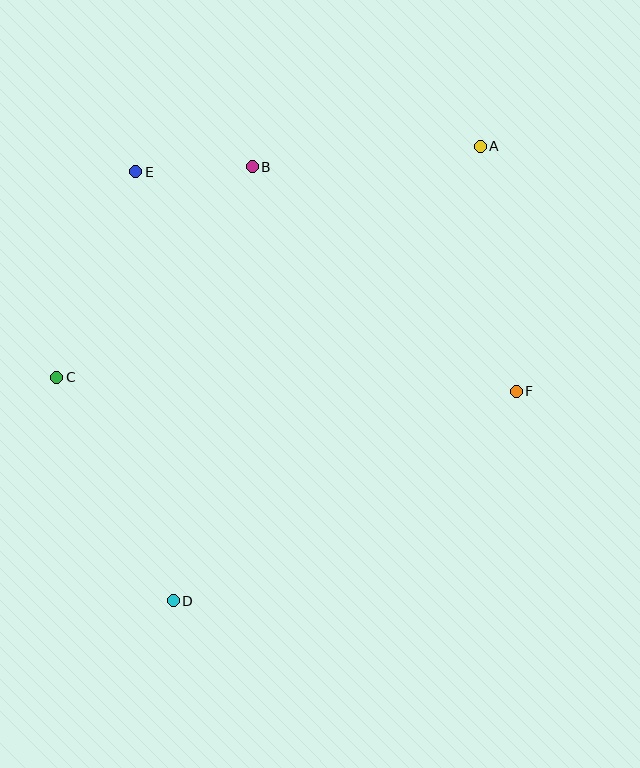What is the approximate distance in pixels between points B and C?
The distance between B and C is approximately 287 pixels.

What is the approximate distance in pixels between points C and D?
The distance between C and D is approximately 252 pixels.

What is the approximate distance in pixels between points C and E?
The distance between C and E is approximately 220 pixels.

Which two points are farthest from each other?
Points A and D are farthest from each other.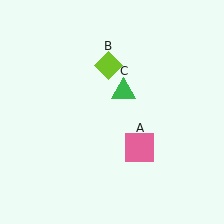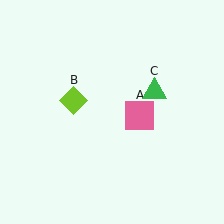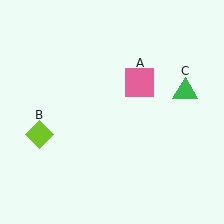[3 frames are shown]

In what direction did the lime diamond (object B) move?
The lime diamond (object B) moved down and to the left.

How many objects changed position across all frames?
3 objects changed position: pink square (object A), lime diamond (object B), green triangle (object C).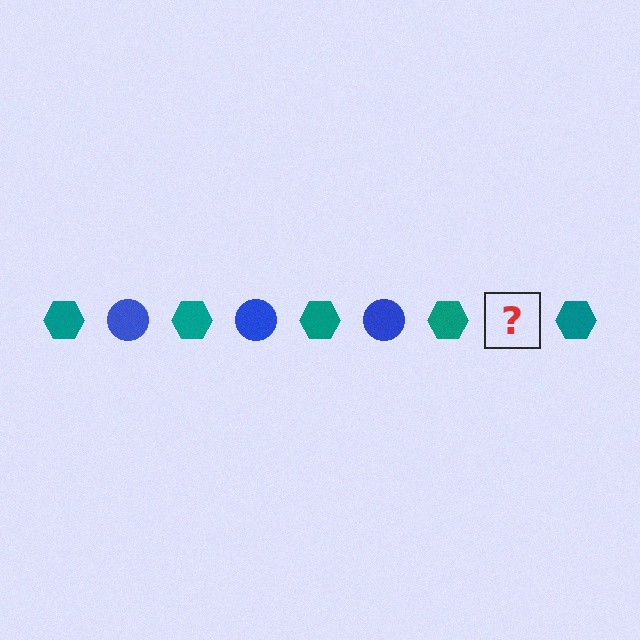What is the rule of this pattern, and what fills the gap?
The rule is that the pattern alternates between teal hexagon and blue circle. The gap should be filled with a blue circle.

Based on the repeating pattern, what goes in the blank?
The blank should be a blue circle.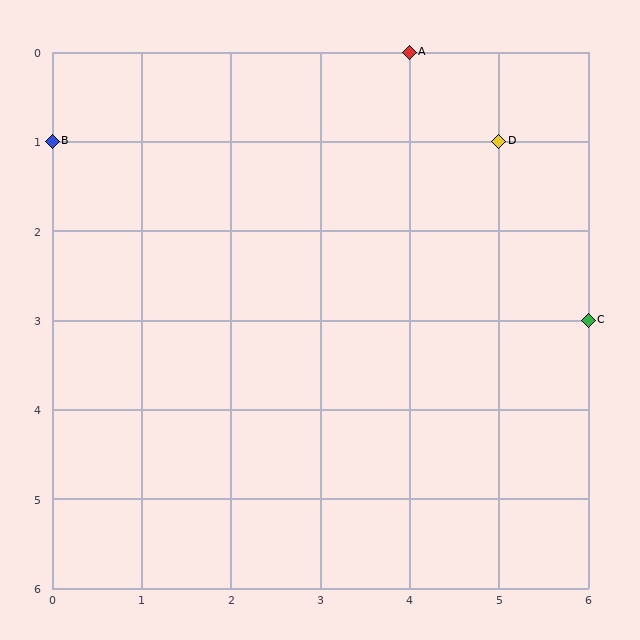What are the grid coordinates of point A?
Point A is at grid coordinates (4, 0).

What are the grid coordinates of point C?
Point C is at grid coordinates (6, 3).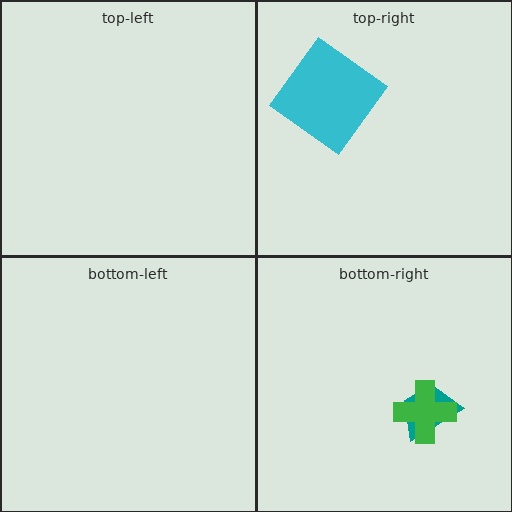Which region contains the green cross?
The bottom-right region.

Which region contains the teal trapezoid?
The bottom-right region.